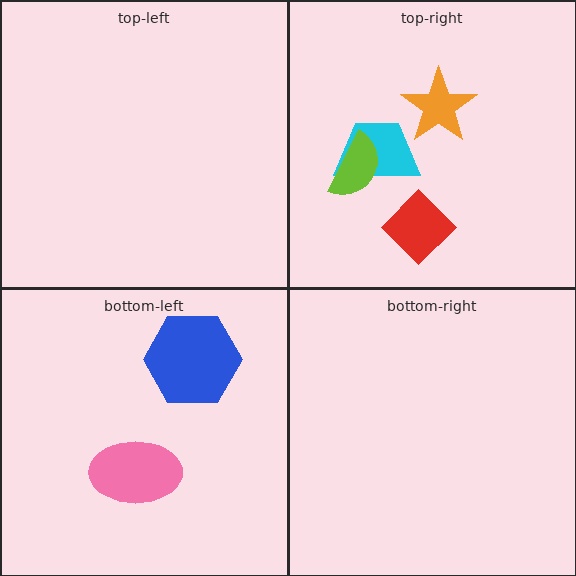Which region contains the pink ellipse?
The bottom-left region.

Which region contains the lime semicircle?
The top-right region.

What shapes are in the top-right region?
The cyan trapezoid, the lime semicircle, the red diamond, the orange star.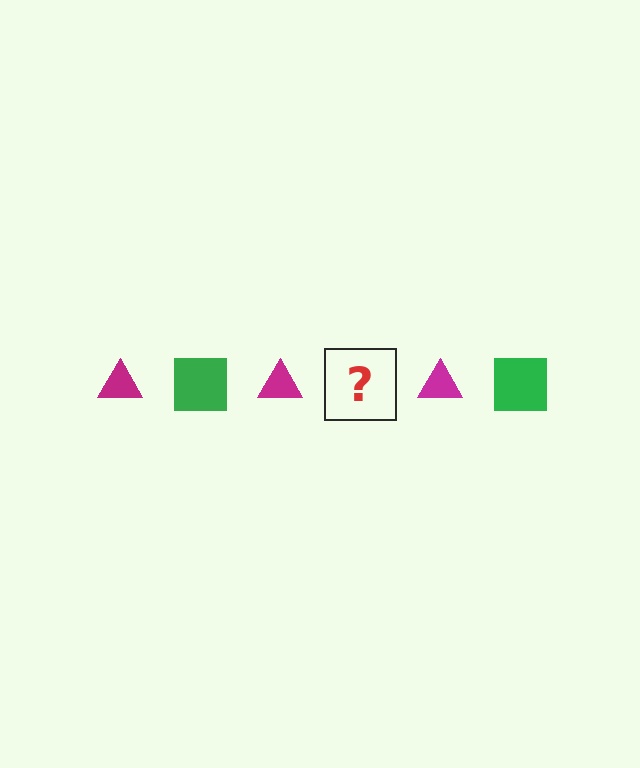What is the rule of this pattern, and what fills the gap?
The rule is that the pattern alternates between magenta triangle and green square. The gap should be filled with a green square.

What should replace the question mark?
The question mark should be replaced with a green square.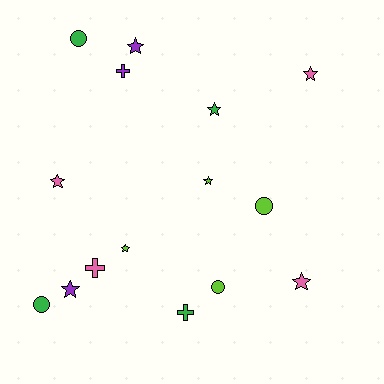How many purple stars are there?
There are 2 purple stars.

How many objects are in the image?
There are 15 objects.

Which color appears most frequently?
Green, with 4 objects.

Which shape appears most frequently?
Star, with 8 objects.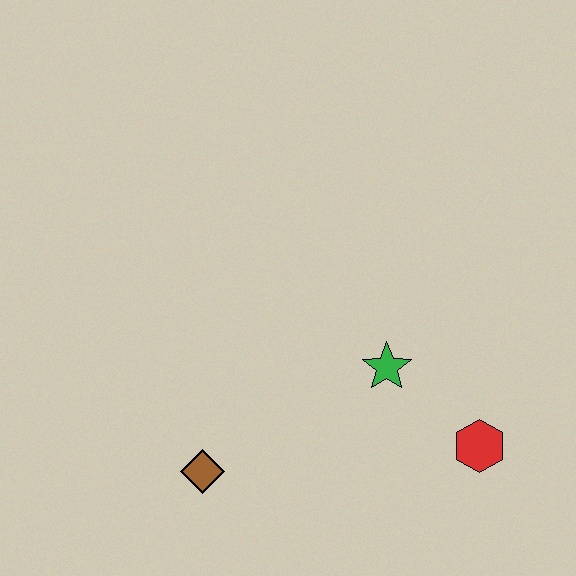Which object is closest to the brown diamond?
The green star is closest to the brown diamond.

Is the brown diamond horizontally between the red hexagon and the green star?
No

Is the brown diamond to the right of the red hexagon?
No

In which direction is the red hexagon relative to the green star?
The red hexagon is to the right of the green star.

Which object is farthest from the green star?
The brown diamond is farthest from the green star.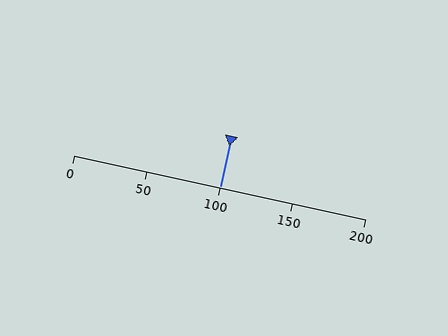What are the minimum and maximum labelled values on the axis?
The axis runs from 0 to 200.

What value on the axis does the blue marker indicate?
The marker indicates approximately 100.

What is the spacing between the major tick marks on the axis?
The major ticks are spaced 50 apart.